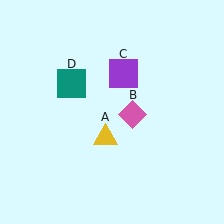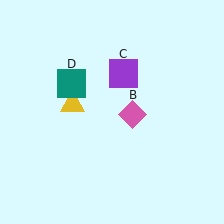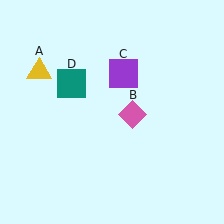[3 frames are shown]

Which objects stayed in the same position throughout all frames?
Pink diamond (object B) and purple square (object C) and teal square (object D) remained stationary.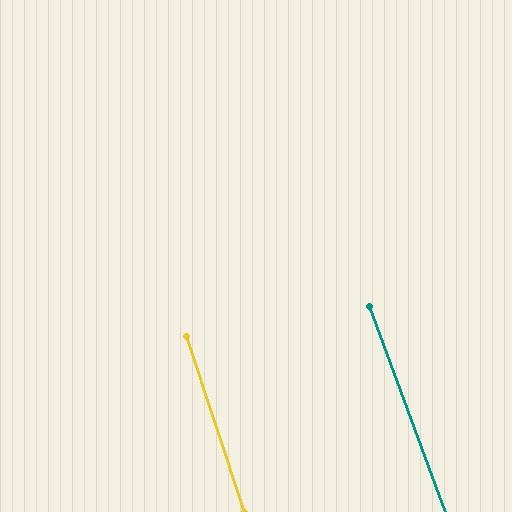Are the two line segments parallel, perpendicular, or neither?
Parallel — their directions differ by only 1.9°.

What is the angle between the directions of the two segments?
Approximately 2 degrees.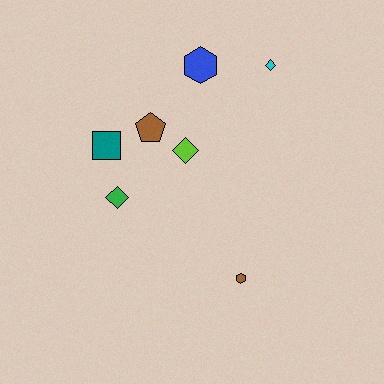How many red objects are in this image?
There are no red objects.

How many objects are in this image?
There are 7 objects.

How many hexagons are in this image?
There are 2 hexagons.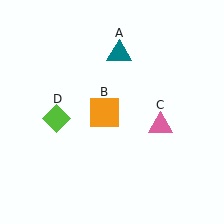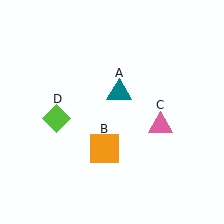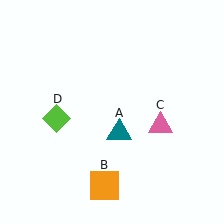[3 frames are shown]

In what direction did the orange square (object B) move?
The orange square (object B) moved down.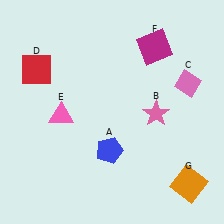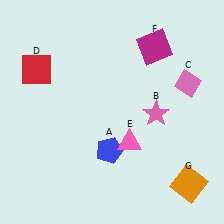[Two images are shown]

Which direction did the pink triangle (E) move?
The pink triangle (E) moved right.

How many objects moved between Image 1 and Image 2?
1 object moved between the two images.